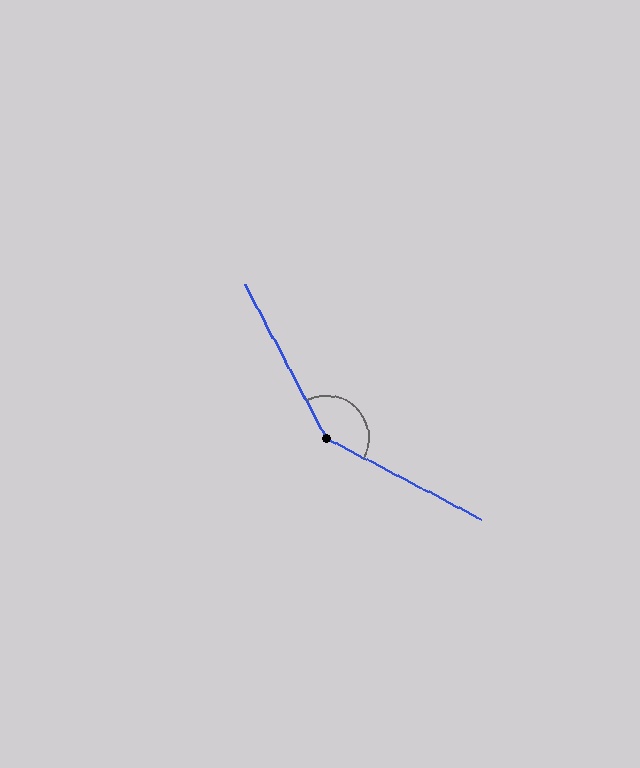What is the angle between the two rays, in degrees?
Approximately 146 degrees.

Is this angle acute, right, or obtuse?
It is obtuse.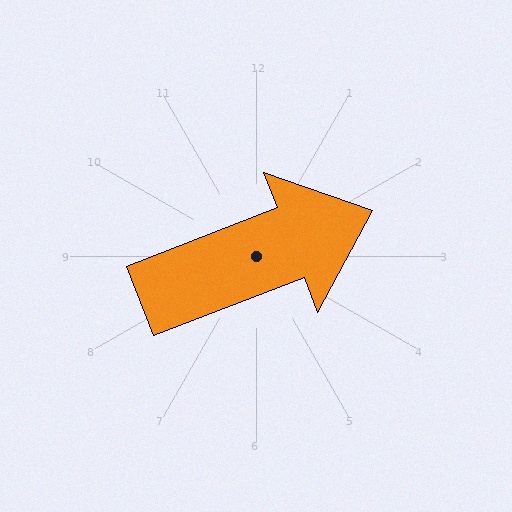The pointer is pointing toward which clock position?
Roughly 2 o'clock.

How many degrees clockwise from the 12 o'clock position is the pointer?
Approximately 69 degrees.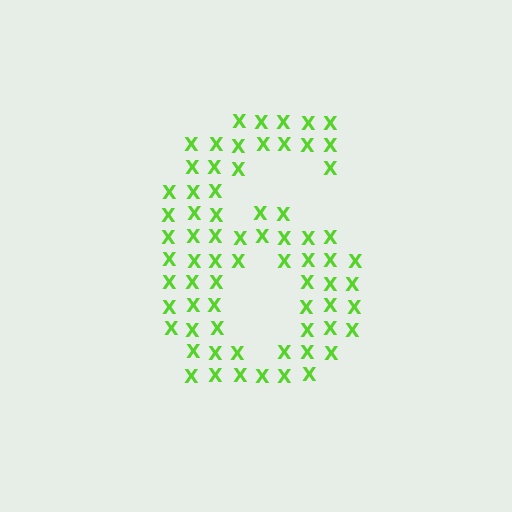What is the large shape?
The large shape is the digit 6.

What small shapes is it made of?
It is made of small letter X's.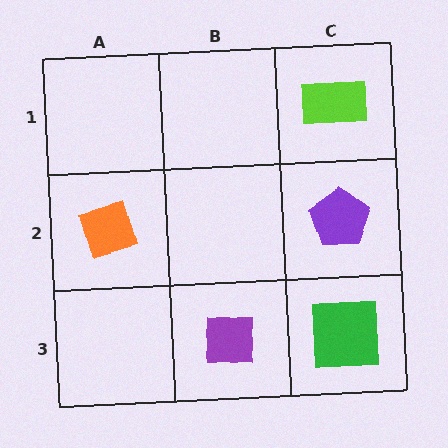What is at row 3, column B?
A purple square.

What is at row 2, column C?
A purple pentagon.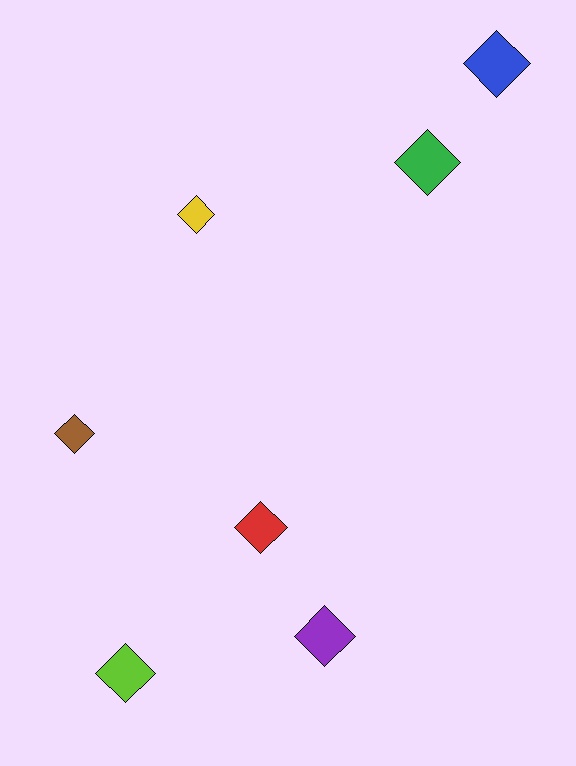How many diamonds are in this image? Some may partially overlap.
There are 7 diamonds.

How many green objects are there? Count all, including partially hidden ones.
There is 1 green object.